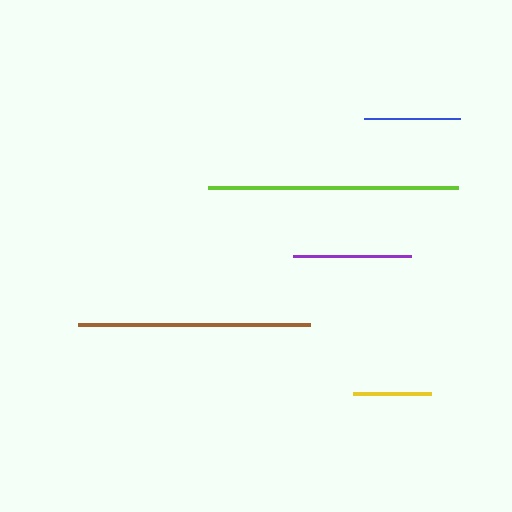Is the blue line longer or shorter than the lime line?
The lime line is longer than the blue line.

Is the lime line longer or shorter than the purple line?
The lime line is longer than the purple line.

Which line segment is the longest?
The lime line is the longest at approximately 249 pixels.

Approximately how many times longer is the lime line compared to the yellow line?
The lime line is approximately 3.2 times the length of the yellow line.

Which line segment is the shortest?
The yellow line is the shortest at approximately 78 pixels.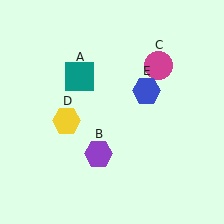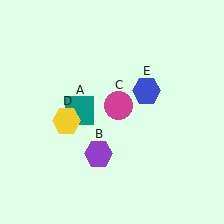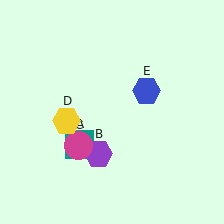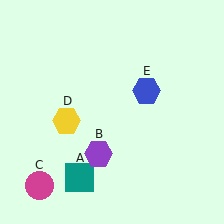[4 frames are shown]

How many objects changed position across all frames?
2 objects changed position: teal square (object A), magenta circle (object C).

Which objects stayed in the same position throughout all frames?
Purple hexagon (object B) and yellow hexagon (object D) and blue hexagon (object E) remained stationary.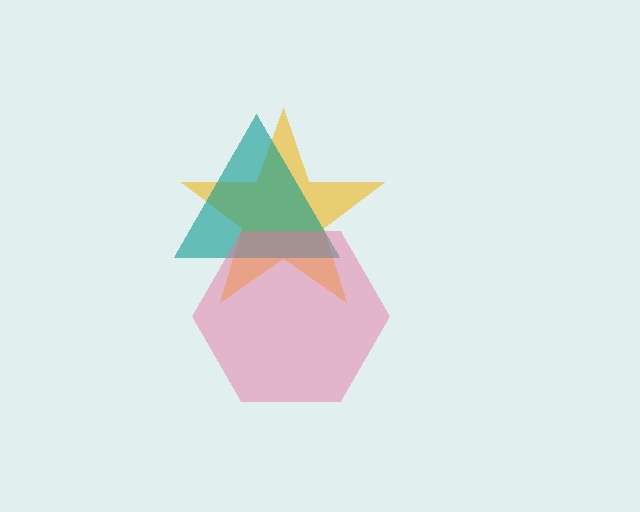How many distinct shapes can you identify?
There are 3 distinct shapes: a yellow star, a teal triangle, a pink hexagon.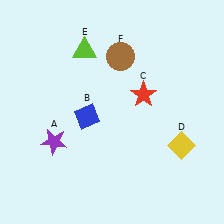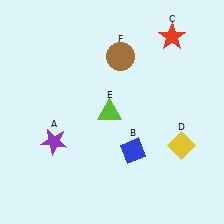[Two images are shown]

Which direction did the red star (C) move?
The red star (C) moved up.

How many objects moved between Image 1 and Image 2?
3 objects moved between the two images.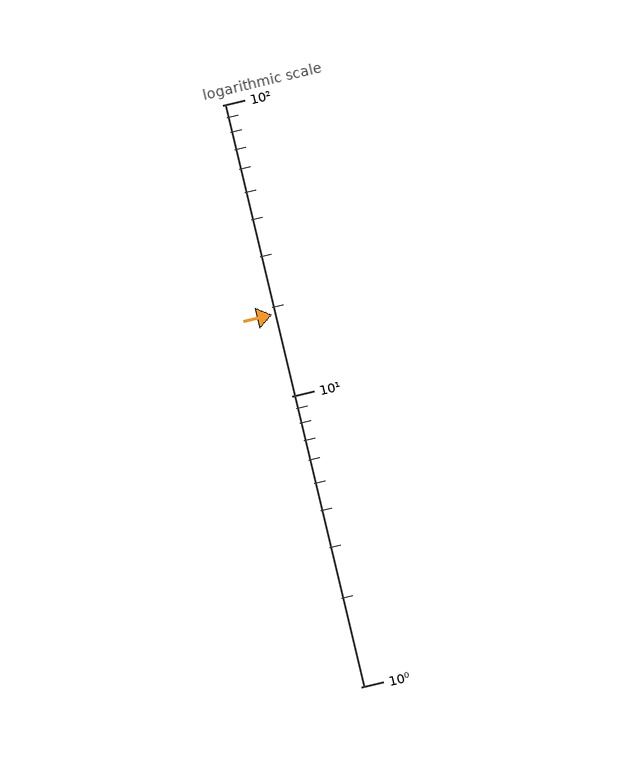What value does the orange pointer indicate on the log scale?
The pointer indicates approximately 19.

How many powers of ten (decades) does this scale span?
The scale spans 2 decades, from 1 to 100.